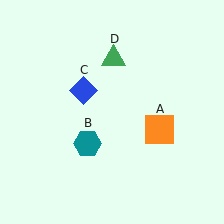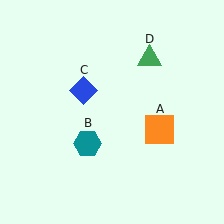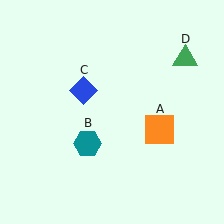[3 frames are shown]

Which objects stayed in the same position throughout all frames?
Orange square (object A) and teal hexagon (object B) and blue diamond (object C) remained stationary.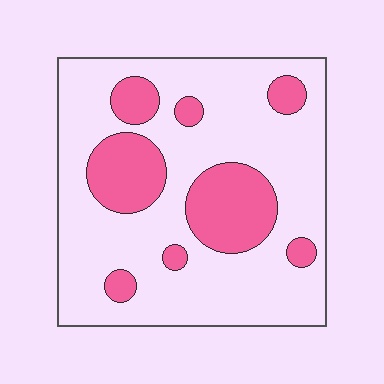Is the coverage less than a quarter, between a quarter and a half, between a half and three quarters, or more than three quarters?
Less than a quarter.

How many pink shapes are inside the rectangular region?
8.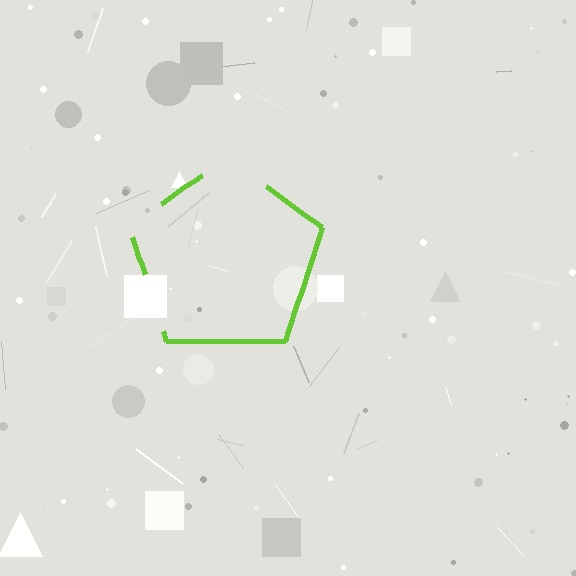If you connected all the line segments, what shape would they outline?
They would outline a pentagon.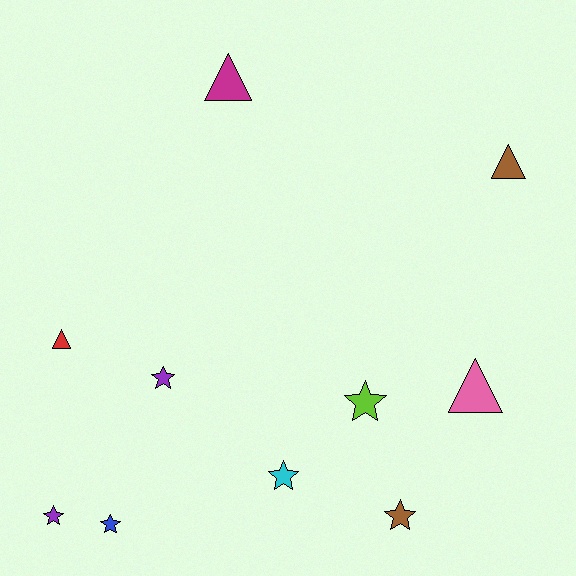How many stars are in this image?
There are 6 stars.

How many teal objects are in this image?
There are no teal objects.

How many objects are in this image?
There are 10 objects.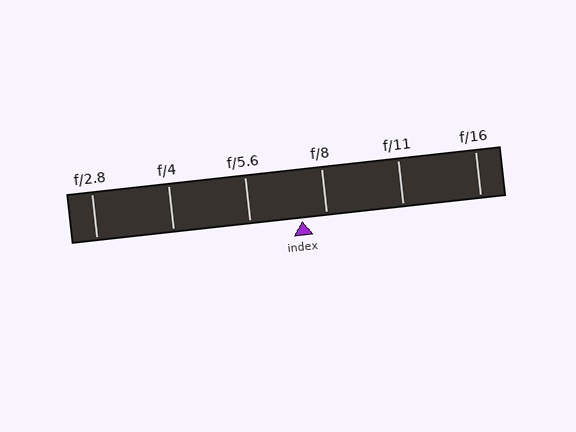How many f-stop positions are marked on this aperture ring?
There are 6 f-stop positions marked.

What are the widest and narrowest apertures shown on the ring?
The widest aperture shown is f/2.8 and the narrowest is f/16.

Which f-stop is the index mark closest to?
The index mark is closest to f/8.